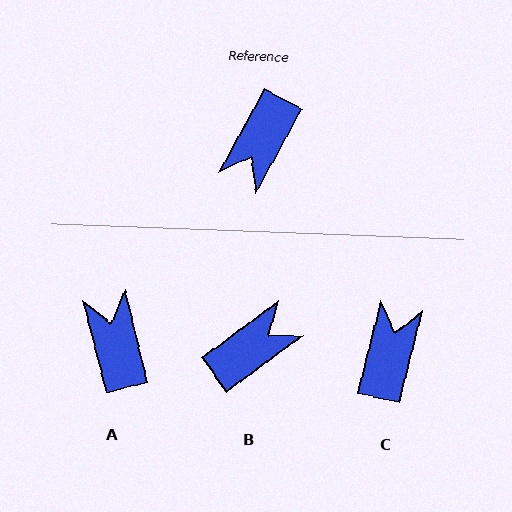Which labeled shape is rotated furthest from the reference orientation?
C, about 165 degrees away.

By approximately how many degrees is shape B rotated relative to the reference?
Approximately 155 degrees counter-clockwise.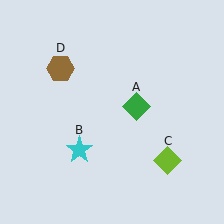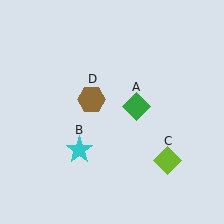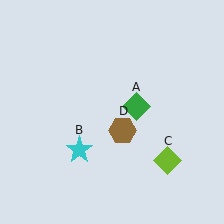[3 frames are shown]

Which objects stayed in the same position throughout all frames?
Green diamond (object A) and cyan star (object B) and lime diamond (object C) remained stationary.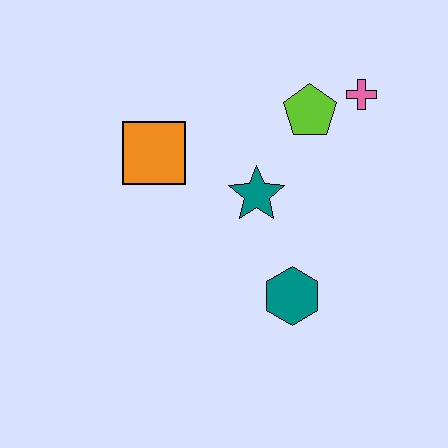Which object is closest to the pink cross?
The lime pentagon is closest to the pink cross.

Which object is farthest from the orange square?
The pink cross is farthest from the orange square.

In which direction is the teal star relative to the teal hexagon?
The teal star is above the teal hexagon.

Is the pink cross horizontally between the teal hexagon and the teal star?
No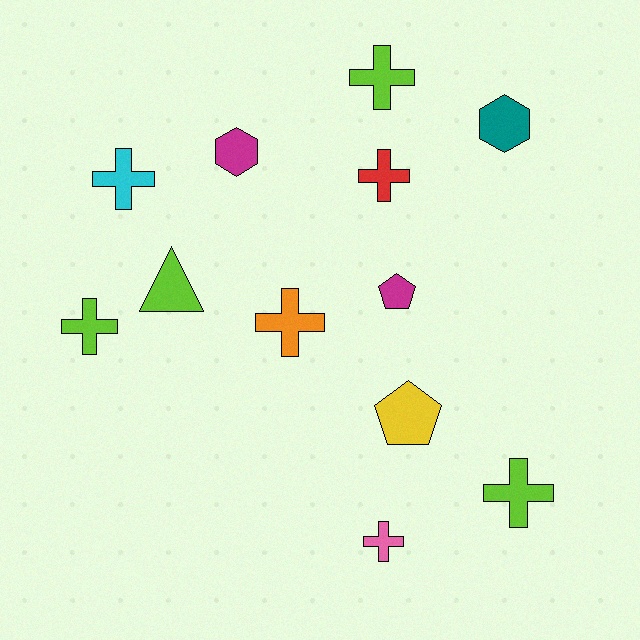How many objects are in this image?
There are 12 objects.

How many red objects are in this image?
There is 1 red object.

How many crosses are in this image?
There are 7 crosses.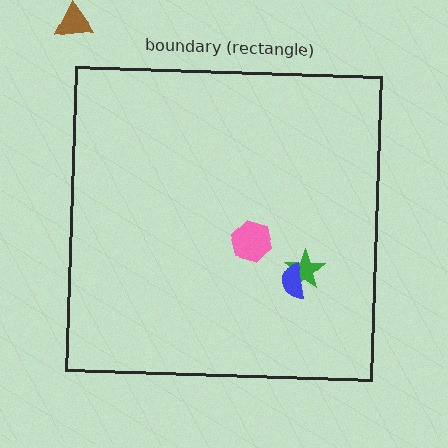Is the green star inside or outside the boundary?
Inside.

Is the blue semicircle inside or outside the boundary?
Inside.